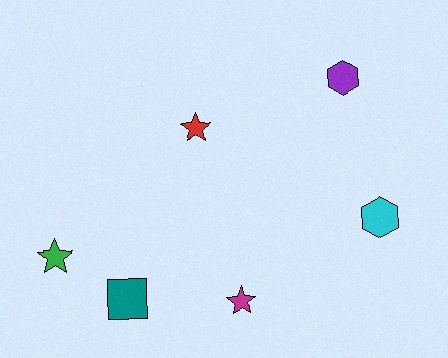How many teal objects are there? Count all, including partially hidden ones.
There is 1 teal object.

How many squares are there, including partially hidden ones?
There is 1 square.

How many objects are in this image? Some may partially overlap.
There are 6 objects.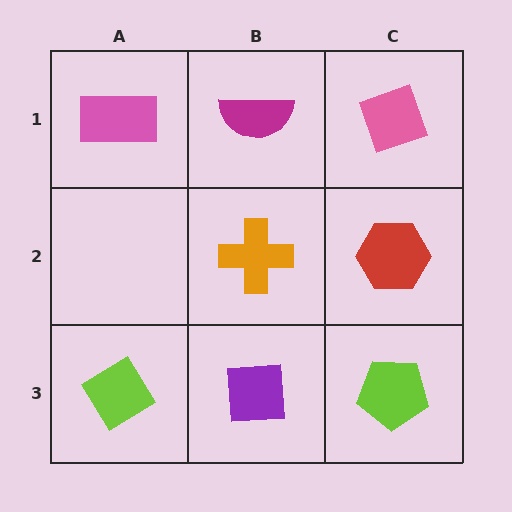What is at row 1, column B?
A magenta semicircle.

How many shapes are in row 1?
3 shapes.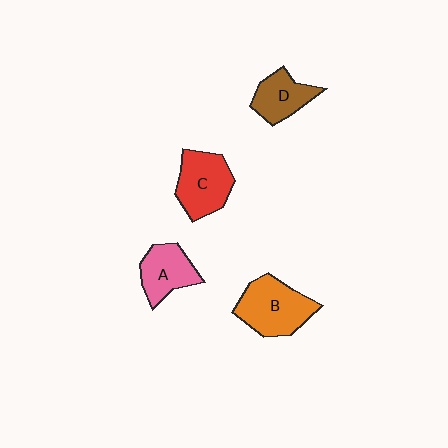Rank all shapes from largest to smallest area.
From largest to smallest: B (orange), C (red), A (pink), D (brown).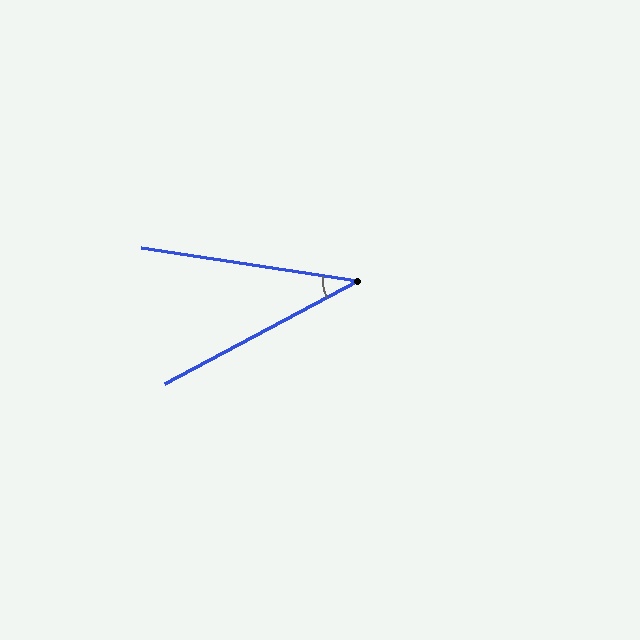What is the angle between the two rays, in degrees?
Approximately 37 degrees.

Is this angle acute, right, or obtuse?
It is acute.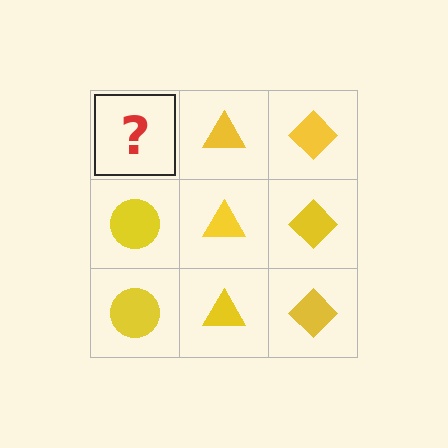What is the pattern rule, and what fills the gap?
The rule is that each column has a consistent shape. The gap should be filled with a yellow circle.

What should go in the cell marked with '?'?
The missing cell should contain a yellow circle.